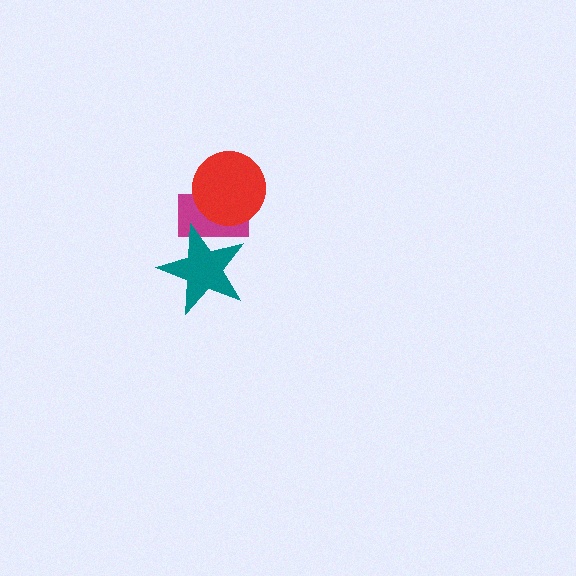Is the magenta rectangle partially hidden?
Yes, it is partially covered by another shape.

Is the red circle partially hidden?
No, no other shape covers it.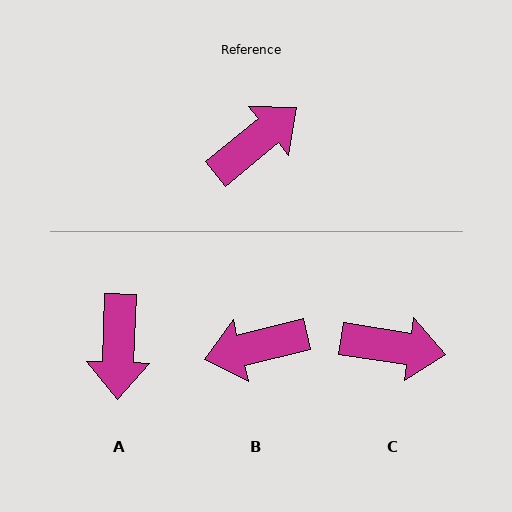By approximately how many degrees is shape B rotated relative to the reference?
Approximately 154 degrees counter-clockwise.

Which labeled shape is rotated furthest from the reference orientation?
B, about 154 degrees away.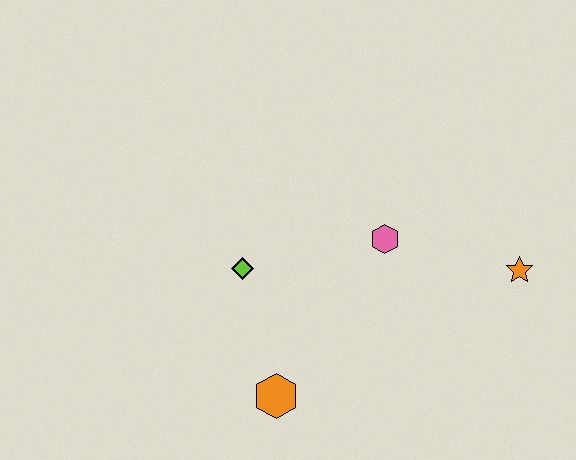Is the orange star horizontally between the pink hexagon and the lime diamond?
No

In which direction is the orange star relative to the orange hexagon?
The orange star is to the right of the orange hexagon.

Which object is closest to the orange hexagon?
The lime diamond is closest to the orange hexagon.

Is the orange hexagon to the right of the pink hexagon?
No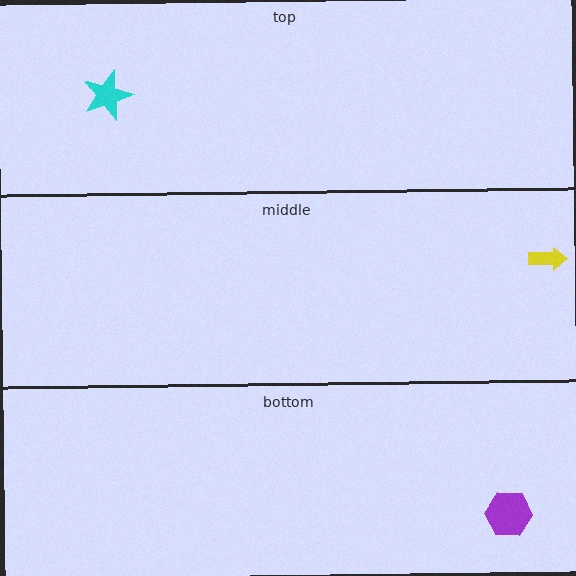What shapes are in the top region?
The cyan star.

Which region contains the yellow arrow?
The middle region.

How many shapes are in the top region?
1.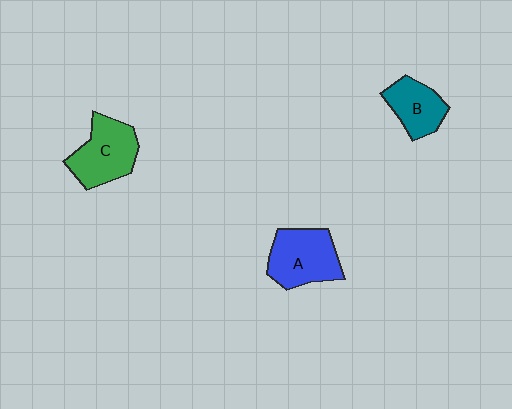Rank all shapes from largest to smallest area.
From largest to smallest: A (blue), C (green), B (teal).